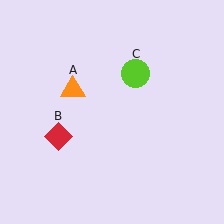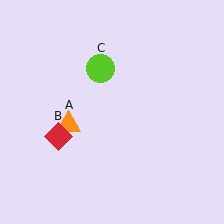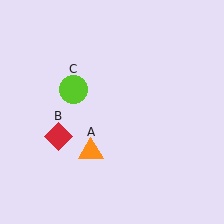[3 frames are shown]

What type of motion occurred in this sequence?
The orange triangle (object A), lime circle (object C) rotated counterclockwise around the center of the scene.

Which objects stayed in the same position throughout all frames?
Red diamond (object B) remained stationary.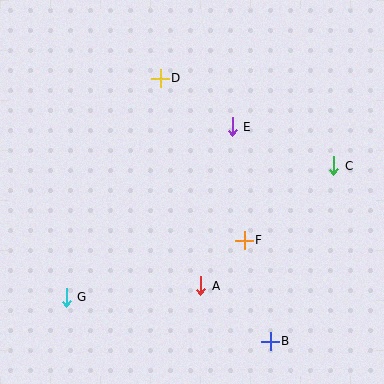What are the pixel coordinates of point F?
Point F is at (244, 240).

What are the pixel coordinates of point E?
Point E is at (232, 127).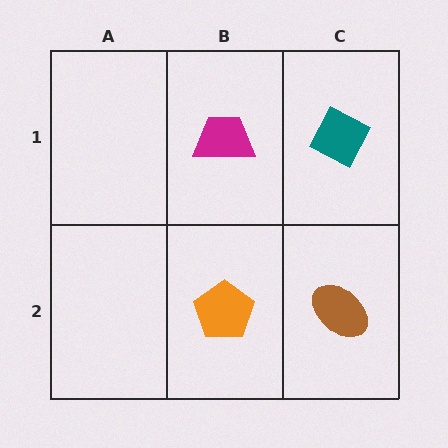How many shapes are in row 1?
2 shapes.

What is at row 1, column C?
A teal diamond.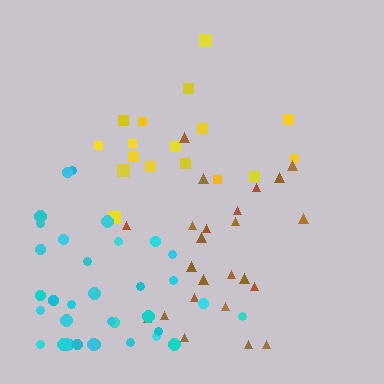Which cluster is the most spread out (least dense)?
Brown.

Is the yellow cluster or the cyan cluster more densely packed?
Cyan.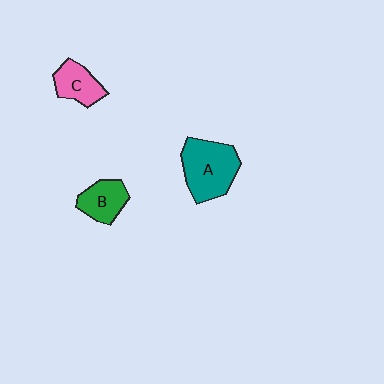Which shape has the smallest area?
Shape C (pink).